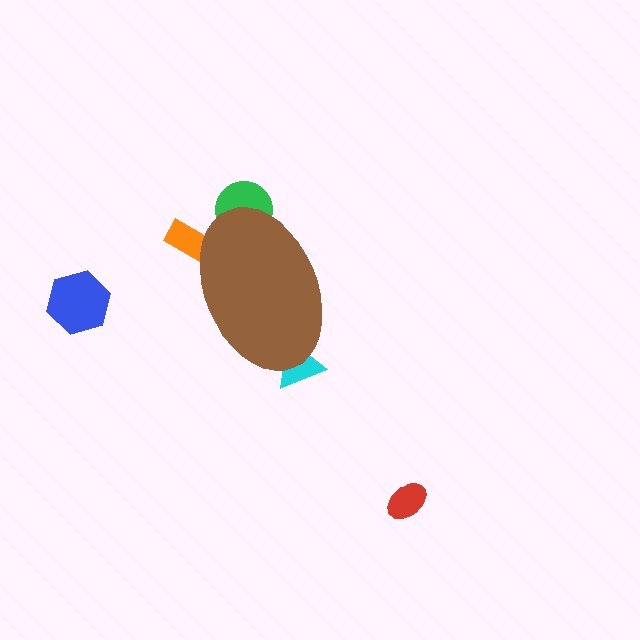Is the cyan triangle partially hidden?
Yes, the cyan triangle is partially hidden behind the brown ellipse.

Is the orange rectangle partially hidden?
Yes, the orange rectangle is partially hidden behind the brown ellipse.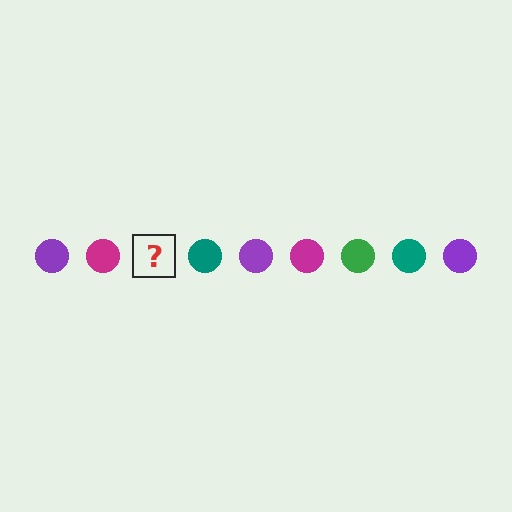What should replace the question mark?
The question mark should be replaced with a green circle.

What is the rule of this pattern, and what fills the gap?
The rule is that the pattern cycles through purple, magenta, green, teal circles. The gap should be filled with a green circle.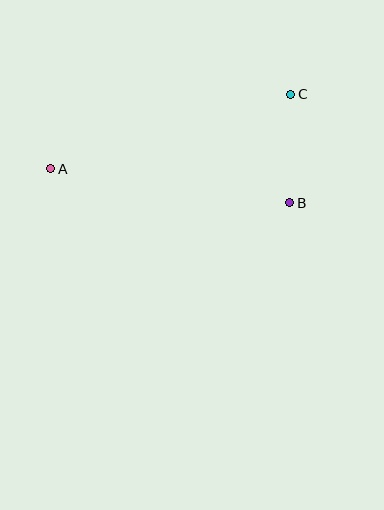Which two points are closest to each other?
Points B and C are closest to each other.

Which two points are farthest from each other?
Points A and C are farthest from each other.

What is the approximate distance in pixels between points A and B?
The distance between A and B is approximately 242 pixels.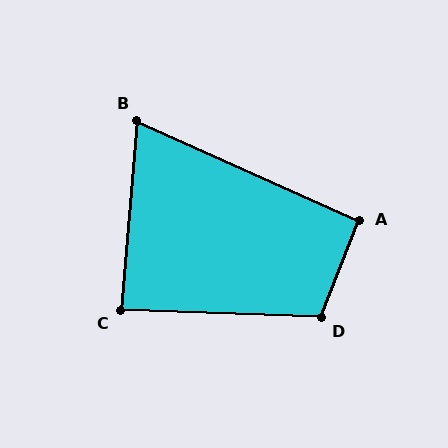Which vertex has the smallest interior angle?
B, at approximately 71 degrees.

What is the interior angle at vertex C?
Approximately 87 degrees (approximately right).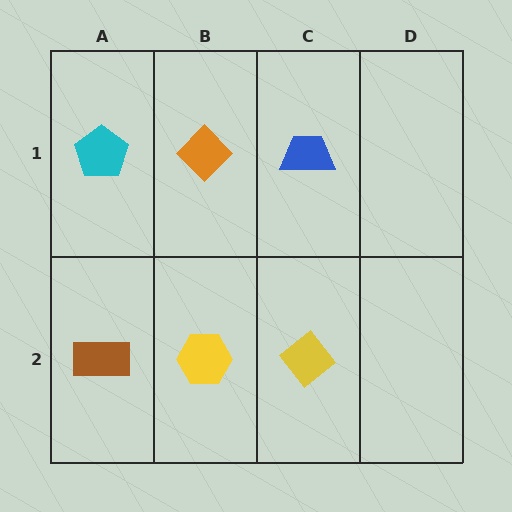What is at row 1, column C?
A blue trapezoid.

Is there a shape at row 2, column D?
No, that cell is empty.